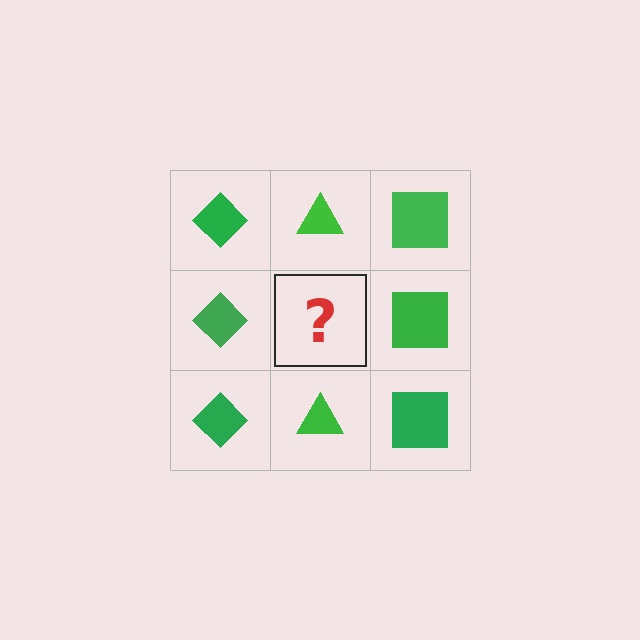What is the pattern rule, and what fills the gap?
The rule is that each column has a consistent shape. The gap should be filled with a green triangle.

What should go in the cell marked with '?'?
The missing cell should contain a green triangle.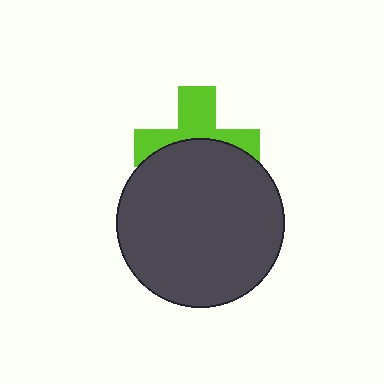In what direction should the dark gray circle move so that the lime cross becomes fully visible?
The dark gray circle should move down. That is the shortest direction to clear the overlap and leave the lime cross fully visible.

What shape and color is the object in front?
The object in front is a dark gray circle.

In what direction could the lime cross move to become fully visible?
The lime cross could move up. That would shift it out from behind the dark gray circle entirely.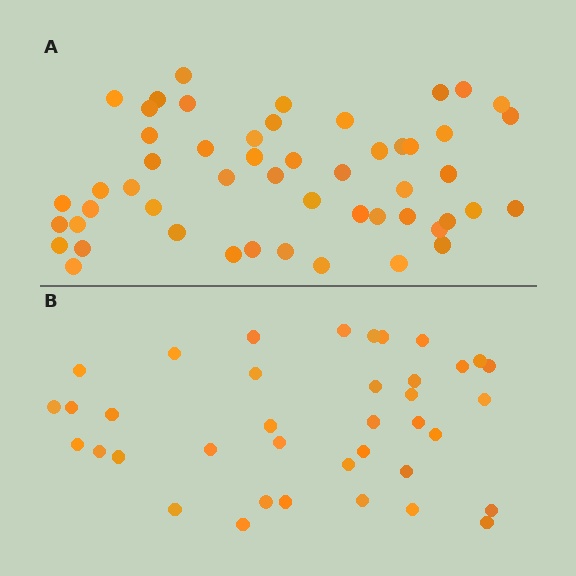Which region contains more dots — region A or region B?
Region A (the top region) has more dots.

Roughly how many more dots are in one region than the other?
Region A has approximately 15 more dots than region B.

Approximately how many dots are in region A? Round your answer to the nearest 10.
About 50 dots. (The exact count is 52, which rounds to 50.)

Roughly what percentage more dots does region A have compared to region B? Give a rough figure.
About 35% more.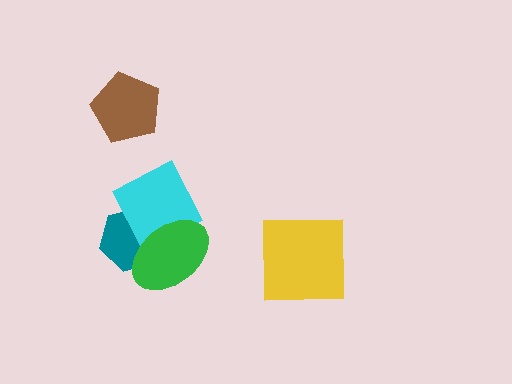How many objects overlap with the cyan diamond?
2 objects overlap with the cyan diamond.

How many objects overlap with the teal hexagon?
2 objects overlap with the teal hexagon.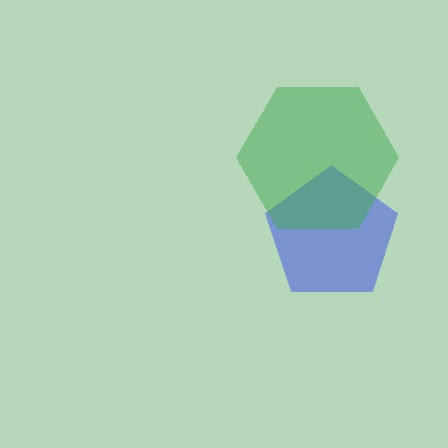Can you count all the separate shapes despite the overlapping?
Yes, there are 2 separate shapes.